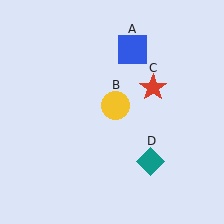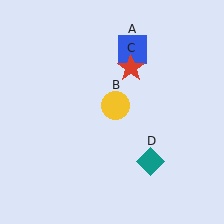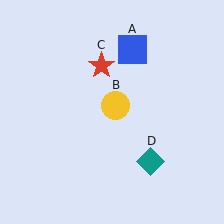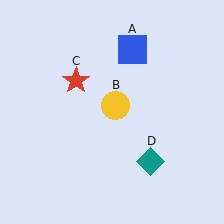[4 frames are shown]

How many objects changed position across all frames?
1 object changed position: red star (object C).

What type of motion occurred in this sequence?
The red star (object C) rotated counterclockwise around the center of the scene.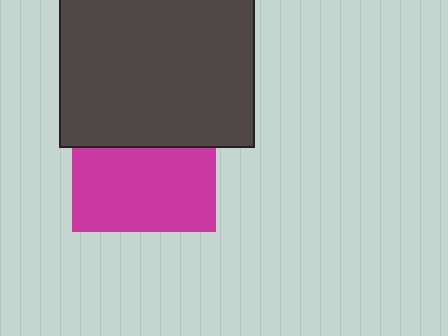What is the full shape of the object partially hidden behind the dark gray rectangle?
The partially hidden object is a magenta square.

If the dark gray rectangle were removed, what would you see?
You would see the complete magenta square.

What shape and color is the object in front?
The object in front is a dark gray rectangle.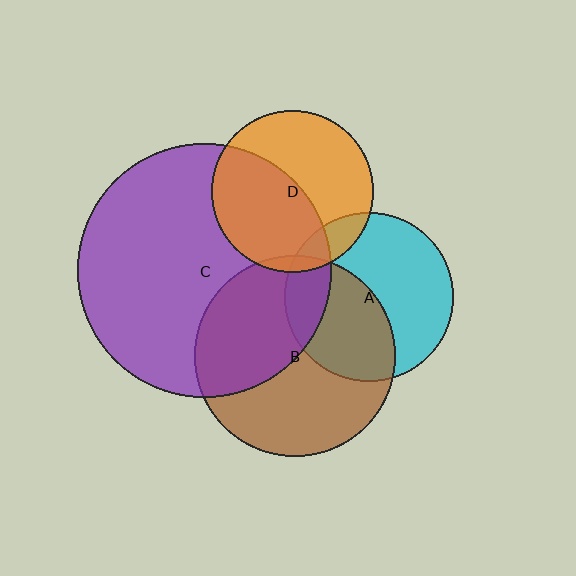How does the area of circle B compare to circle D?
Approximately 1.5 times.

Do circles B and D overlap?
Yes.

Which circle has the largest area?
Circle C (purple).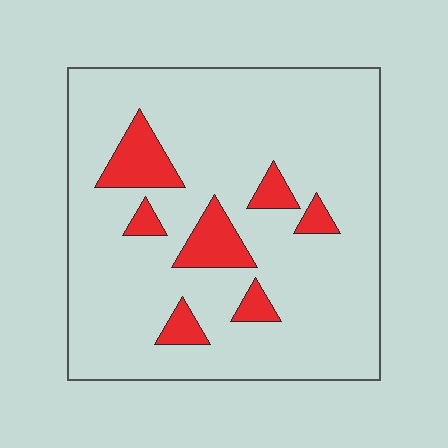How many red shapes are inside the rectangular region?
7.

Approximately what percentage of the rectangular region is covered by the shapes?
Approximately 15%.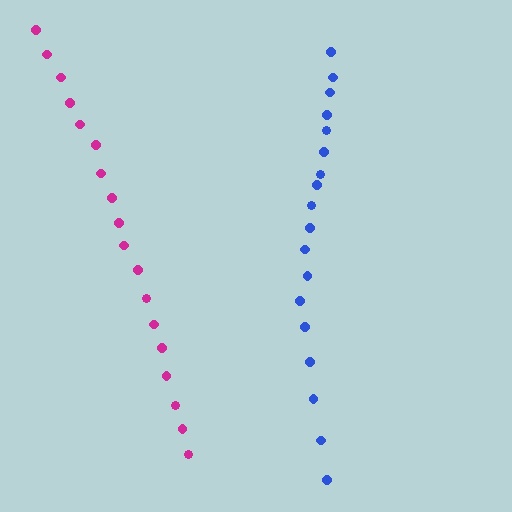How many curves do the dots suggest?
There are 2 distinct paths.